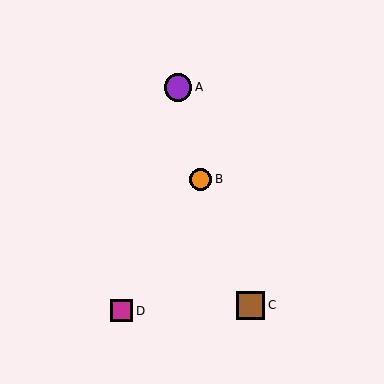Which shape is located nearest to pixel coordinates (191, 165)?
The orange circle (labeled B) at (201, 179) is nearest to that location.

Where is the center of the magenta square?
The center of the magenta square is at (122, 311).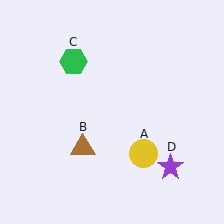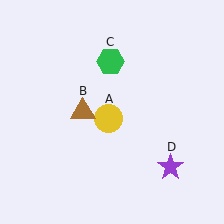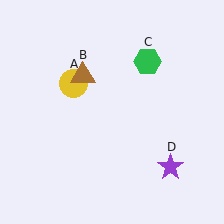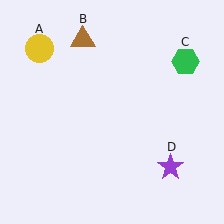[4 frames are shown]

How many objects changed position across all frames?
3 objects changed position: yellow circle (object A), brown triangle (object B), green hexagon (object C).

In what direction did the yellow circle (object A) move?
The yellow circle (object A) moved up and to the left.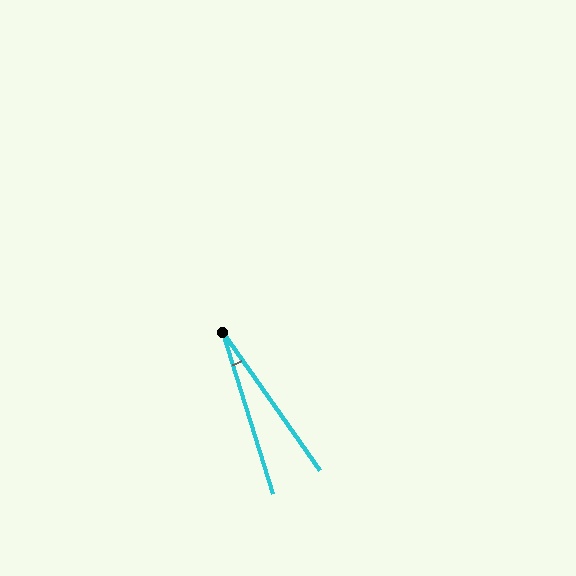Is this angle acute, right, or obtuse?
It is acute.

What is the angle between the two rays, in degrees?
Approximately 18 degrees.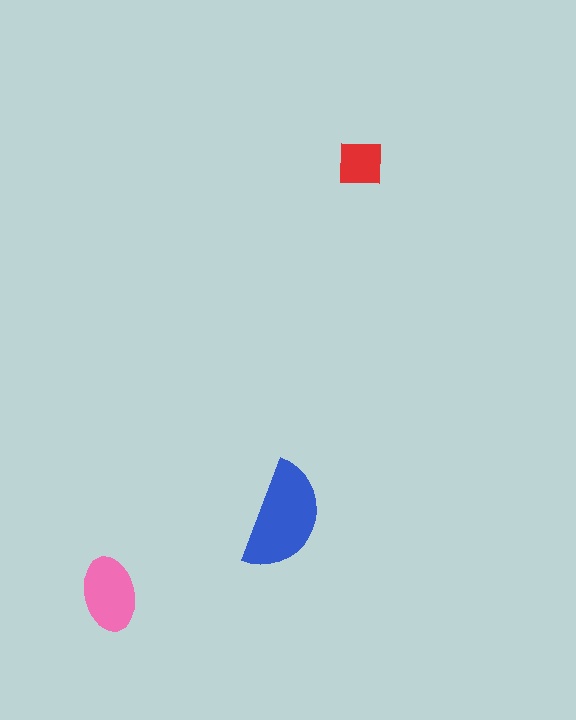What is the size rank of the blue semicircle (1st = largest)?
1st.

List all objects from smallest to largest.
The red square, the pink ellipse, the blue semicircle.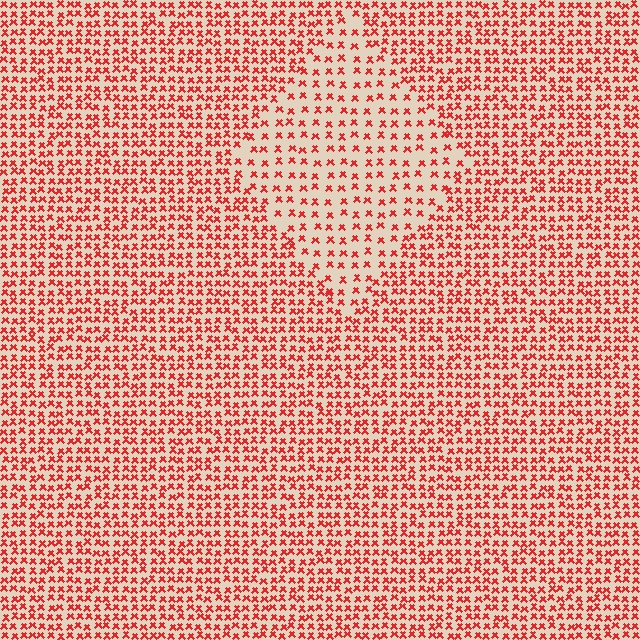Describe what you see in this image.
The image contains small red elements arranged at two different densities. A diamond-shaped region is visible where the elements are less densely packed than the surrounding area.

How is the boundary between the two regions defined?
The boundary is defined by a change in element density (approximately 1.9x ratio). All elements are the same color, size, and shape.